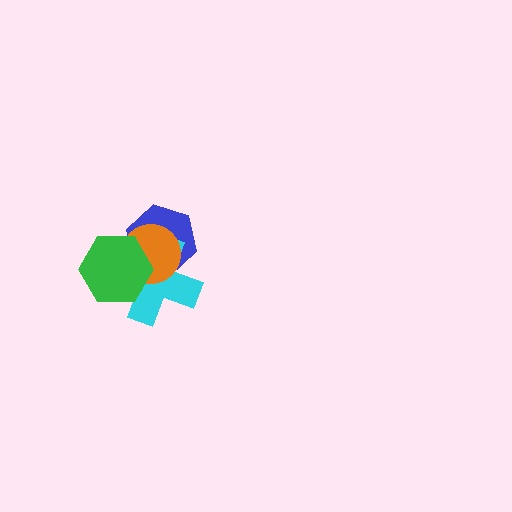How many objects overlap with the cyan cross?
3 objects overlap with the cyan cross.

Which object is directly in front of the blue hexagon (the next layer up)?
The cyan cross is directly in front of the blue hexagon.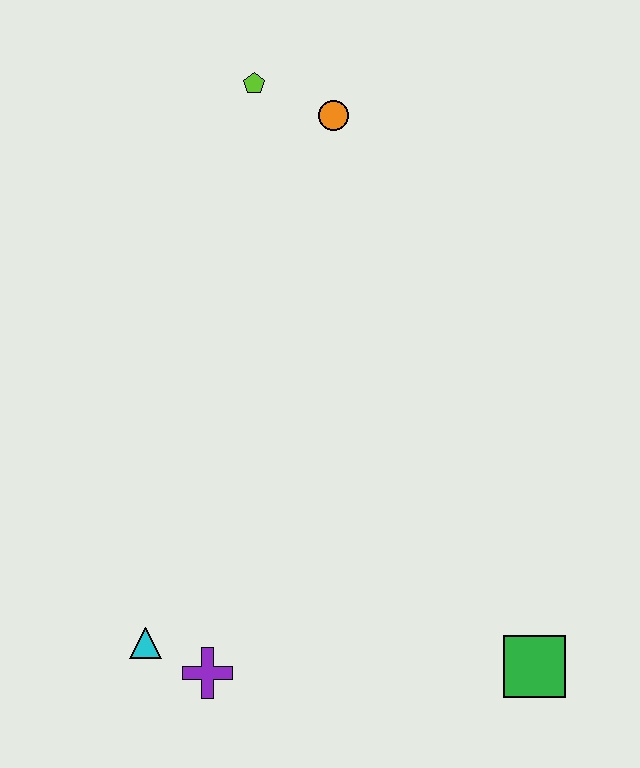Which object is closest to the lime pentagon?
The orange circle is closest to the lime pentagon.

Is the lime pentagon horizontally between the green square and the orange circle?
No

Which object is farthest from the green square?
The lime pentagon is farthest from the green square.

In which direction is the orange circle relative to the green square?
The orange circle is above the green square.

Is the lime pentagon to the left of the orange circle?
Yes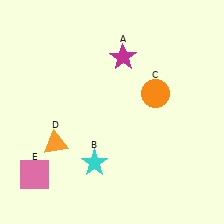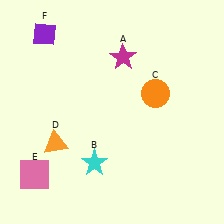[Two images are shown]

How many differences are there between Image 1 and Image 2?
There is 1 difference between the two images.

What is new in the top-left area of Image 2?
A purple diamond (F) was added in the top-left area of Image 2.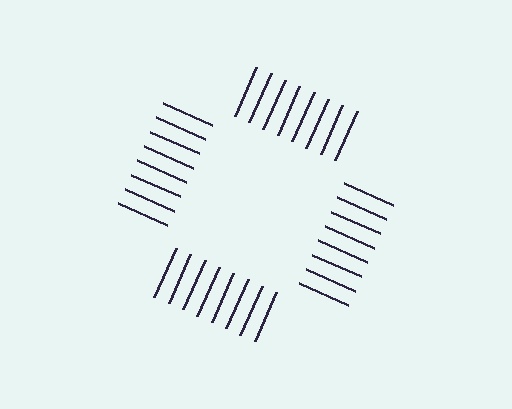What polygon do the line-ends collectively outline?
An illusory square — the line segments terminate on its edges but no continuous stroke is drawn.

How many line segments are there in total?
32 — 8 along each of the 4 edges.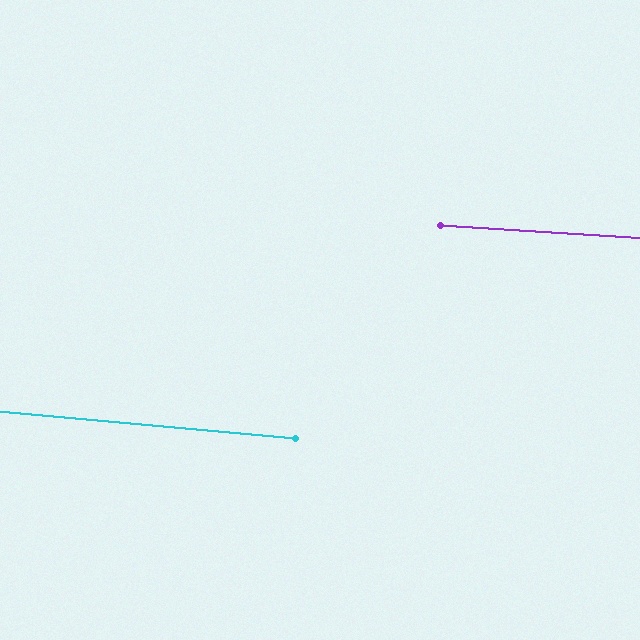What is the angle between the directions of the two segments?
Approximately 1 degree.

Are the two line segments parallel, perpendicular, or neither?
Parallel — their directions differ by only 1.5°.